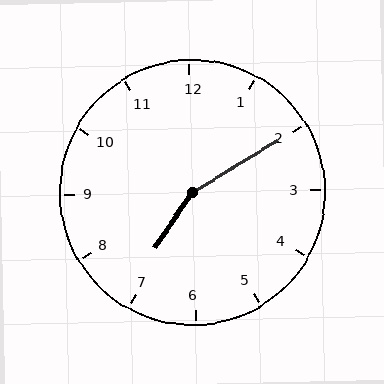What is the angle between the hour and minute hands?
Approximately 155 degrees.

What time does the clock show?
7:10.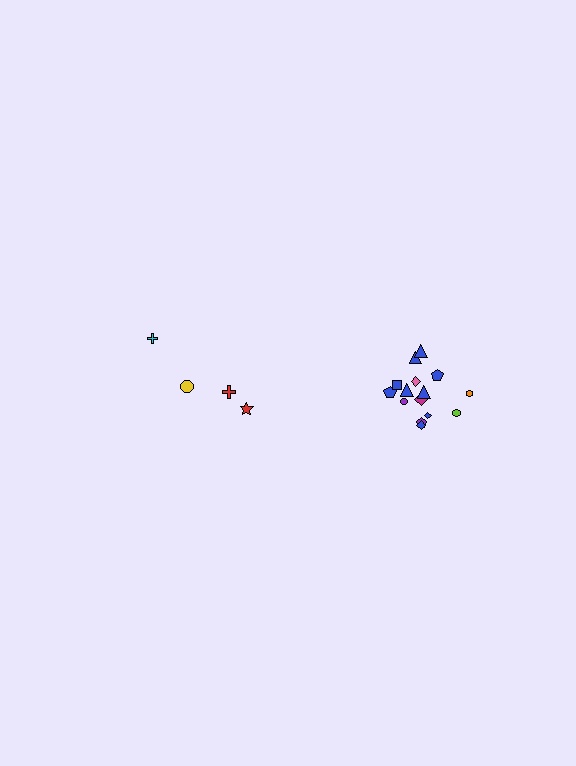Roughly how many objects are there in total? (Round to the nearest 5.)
Roughly 20 objects in total.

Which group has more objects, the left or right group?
The right group.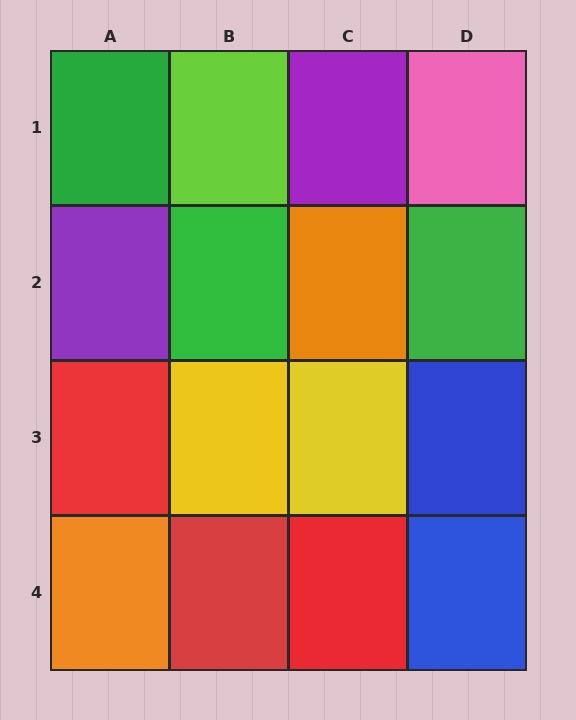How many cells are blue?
2 cells are blue.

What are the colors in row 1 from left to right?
Green, lime, purple, pink.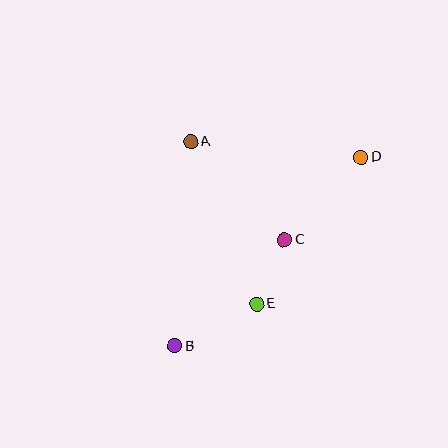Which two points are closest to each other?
Points C and E are closest to each other.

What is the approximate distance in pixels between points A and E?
The distance between A and E is approximately 175 pixels.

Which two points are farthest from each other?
Points B and D are farthest from each other.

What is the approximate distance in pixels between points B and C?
The distance between B and C is approximately 153 pixels.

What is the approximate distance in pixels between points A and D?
The distance between A and D is approximately 171 pixels.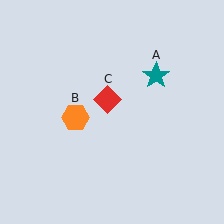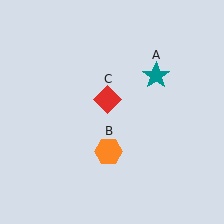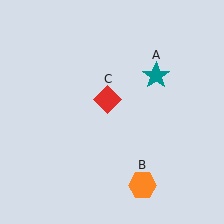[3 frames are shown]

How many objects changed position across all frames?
1 object changed position: orange hexagon (object B).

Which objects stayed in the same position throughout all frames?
Teal star (object A) and red diamond (object C) remained stationary.